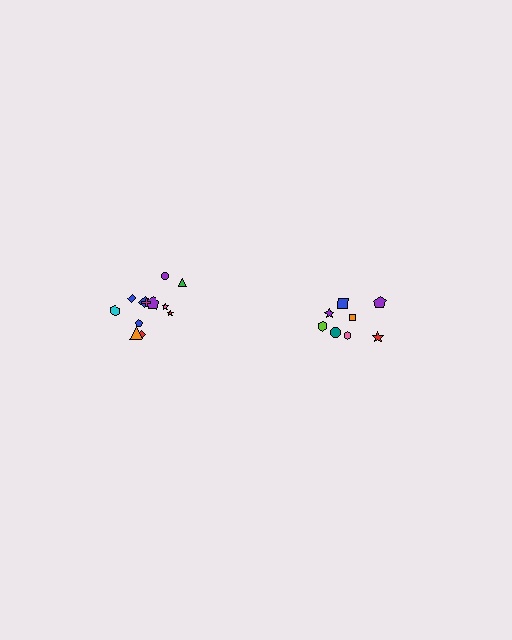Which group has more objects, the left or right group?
The left group.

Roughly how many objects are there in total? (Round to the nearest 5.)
Roughly 20 objects in total.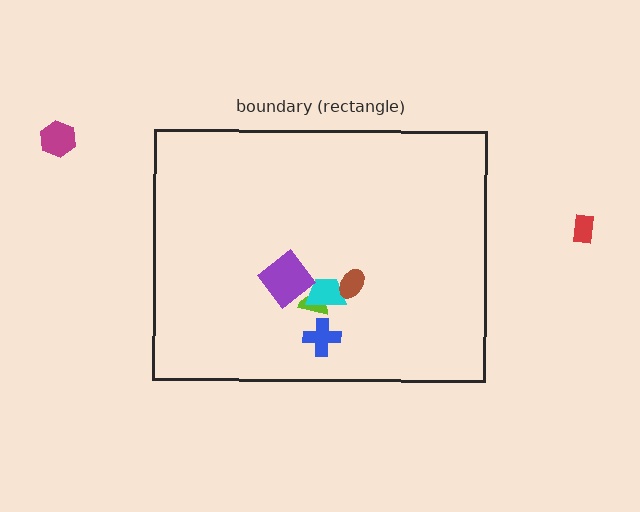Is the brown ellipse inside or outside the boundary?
Inside.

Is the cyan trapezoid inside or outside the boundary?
Inside.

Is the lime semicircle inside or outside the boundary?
Inside.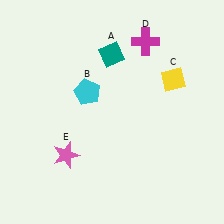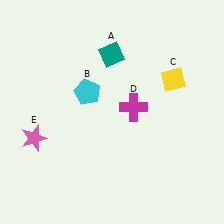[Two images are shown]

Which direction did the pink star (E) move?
The pink star (E) moved left.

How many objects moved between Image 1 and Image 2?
2 objects moved between the two images.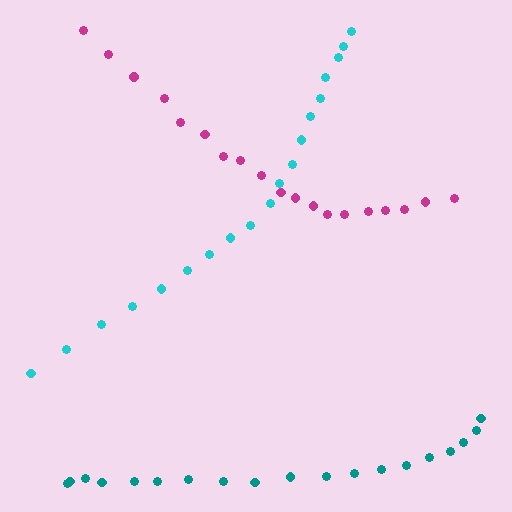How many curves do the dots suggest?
There are 3 distinct paths.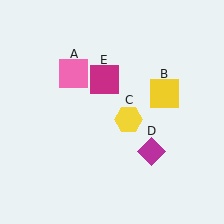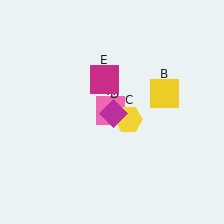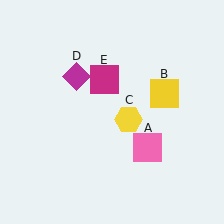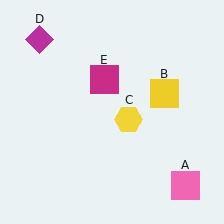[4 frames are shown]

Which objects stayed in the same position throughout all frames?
Yellow square (object B) and yellow hexagon (object C) and magenta square (object E) remained stationary.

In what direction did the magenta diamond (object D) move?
The magenta diamond (object D) moved up and to the left.